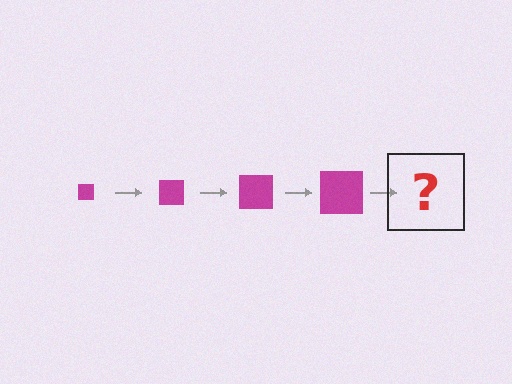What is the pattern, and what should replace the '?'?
The pattern is that the square gets progressively larger each step. The '?' should be a magenta square, larger than the previous one.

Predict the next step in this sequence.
The next step is a magenta square, larger than the previous one.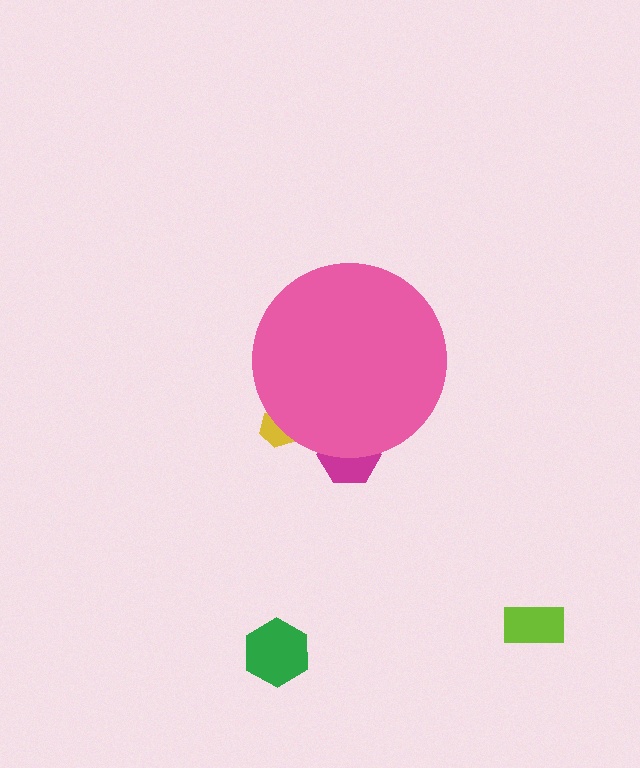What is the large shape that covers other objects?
A pink circle.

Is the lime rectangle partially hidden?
No, the lime rectangle is fully visible.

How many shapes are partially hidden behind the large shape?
2 shapes are partially hidden.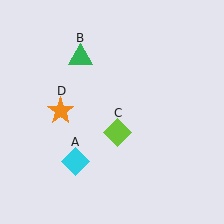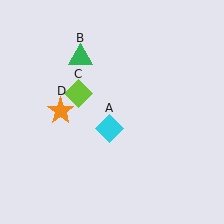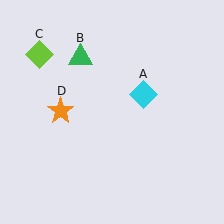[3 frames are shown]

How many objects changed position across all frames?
2 objects changed position: cyan diamond (object A), lime diamond (object C).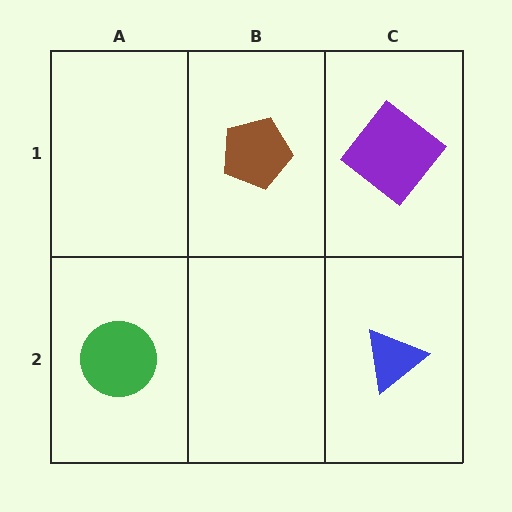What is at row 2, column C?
A blue triangle.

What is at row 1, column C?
A purple diamond.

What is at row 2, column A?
A green circle.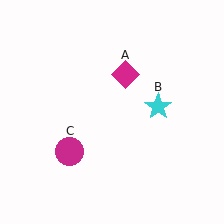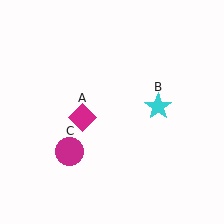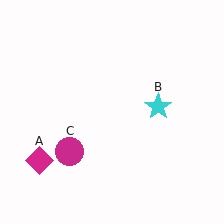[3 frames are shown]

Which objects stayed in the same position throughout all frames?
Cyan star (object B) and magenta circle (object C) remained stationary.